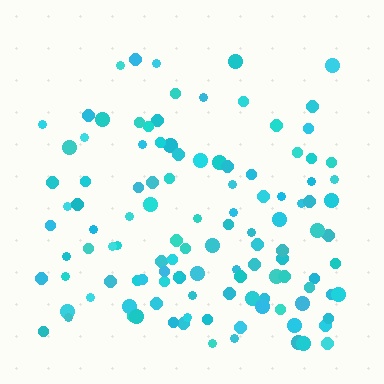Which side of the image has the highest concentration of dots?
The bottom.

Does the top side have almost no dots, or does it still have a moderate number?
Still a moderate number, just noticeably fewer than the bottom.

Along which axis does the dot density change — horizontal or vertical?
Vertical.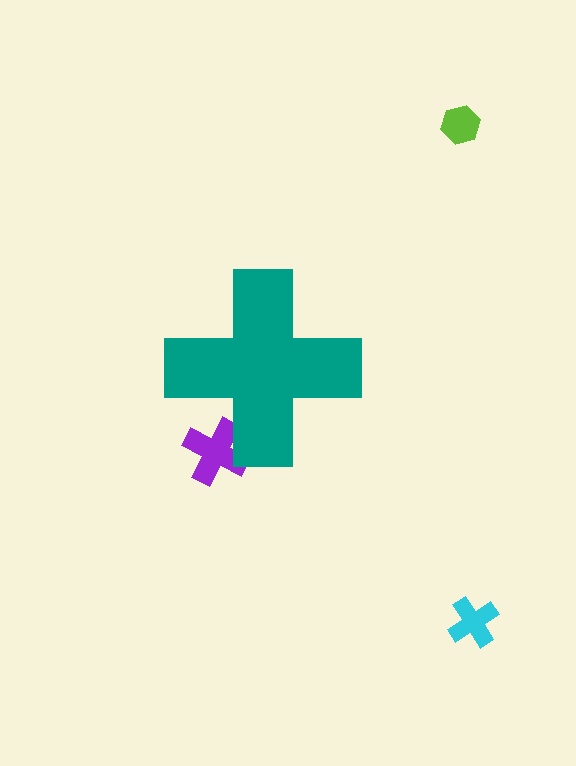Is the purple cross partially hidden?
Yes, the purple cross is partially hidden behind the teal cross.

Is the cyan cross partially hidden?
No, the cyan cross is fully visible.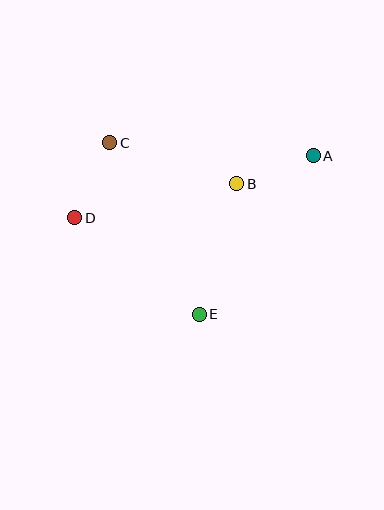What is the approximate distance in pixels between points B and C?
The distance between B and C is approximately 133 pixels.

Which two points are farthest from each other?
Points A and D are farthest from each other.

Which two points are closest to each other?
Points A and B are closest to each other.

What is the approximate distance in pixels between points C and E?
The distance between C and E is approximately 194 pixels.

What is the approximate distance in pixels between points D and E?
The distance between D and E is approximately 158 pixels.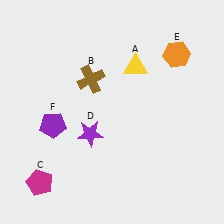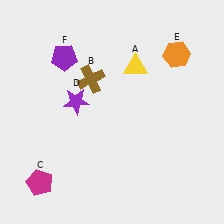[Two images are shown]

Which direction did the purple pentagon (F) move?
The purple pentagon (F) moved up.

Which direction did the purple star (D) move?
The purple star (D) moved up.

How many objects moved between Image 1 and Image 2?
2 objects moved between the two images.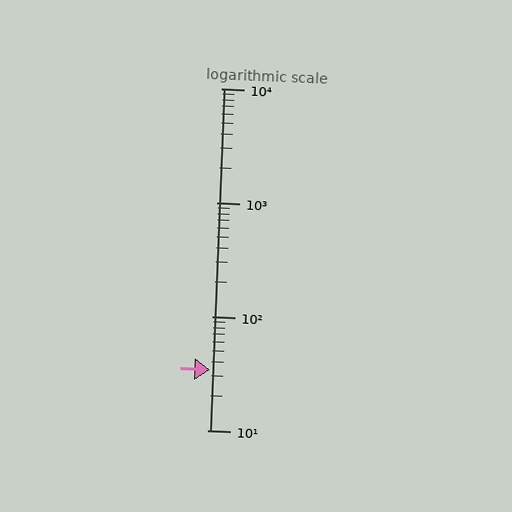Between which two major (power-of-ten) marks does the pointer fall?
The pointer is between 10 and 100.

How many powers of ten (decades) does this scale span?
The scale spans 3 decades, from 10 to 10000.